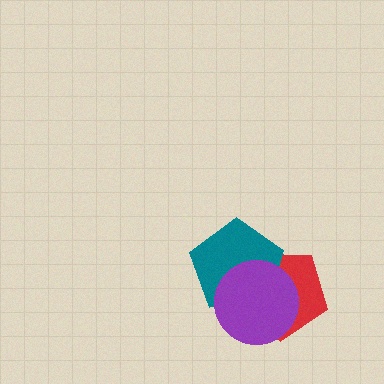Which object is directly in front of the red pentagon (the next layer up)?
The teal pentagon is directly in front of the red pentagon.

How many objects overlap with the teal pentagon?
2 objects overlap with the teal pentagon.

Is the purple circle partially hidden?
No, no other shape covers it.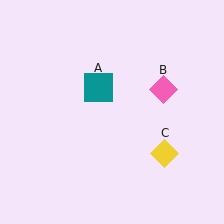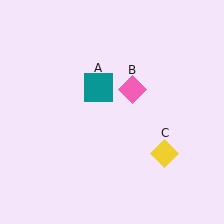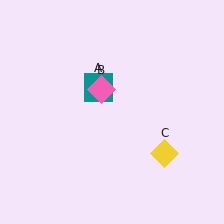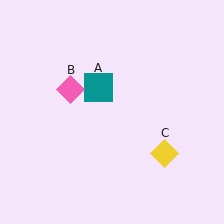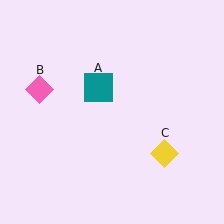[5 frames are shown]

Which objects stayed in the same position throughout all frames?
Teal square (object A) and yellow diamond (object C) remained stationary.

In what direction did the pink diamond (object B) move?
The pink diamond (object B) moved left.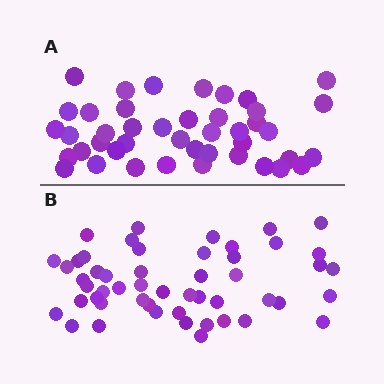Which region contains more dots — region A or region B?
Region B (the bottom region) has more dots.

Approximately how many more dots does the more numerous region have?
Region B has roughly 8 or so more dots than region A.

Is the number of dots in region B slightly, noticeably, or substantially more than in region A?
Region B has only slightly more — the two regions are fairly close. The ratio is roughly 1.2 to 1.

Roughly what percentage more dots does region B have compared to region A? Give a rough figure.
About 20% more.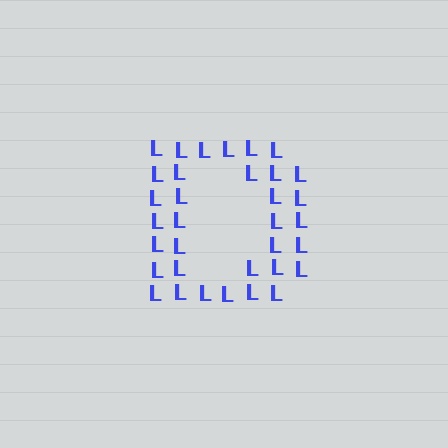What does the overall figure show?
The overall figure shows the letter D.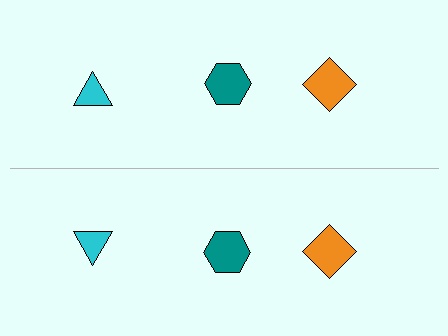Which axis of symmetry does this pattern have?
The pattern has a horizontal axis of symmetry running through the center of the image.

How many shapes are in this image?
There are 6 shapes in this image.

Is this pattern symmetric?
Yes, this pattern has bilateral (reflection) symmetry.